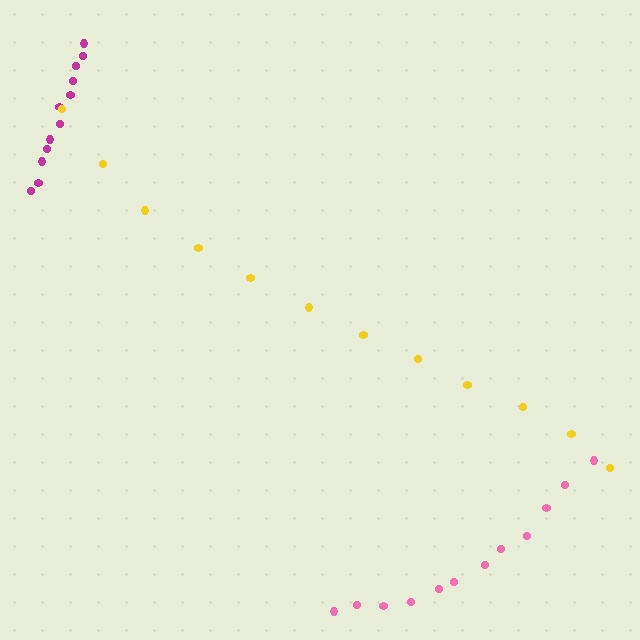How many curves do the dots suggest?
There are 3 distinct paths.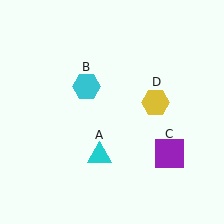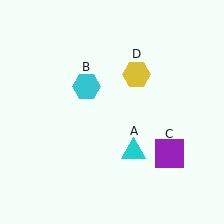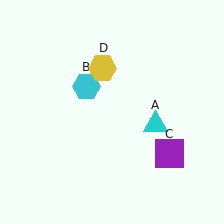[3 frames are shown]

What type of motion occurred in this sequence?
The cyan triangle (object A), yellow hexagon (object D) rotated counterclockwise around the center of the scene.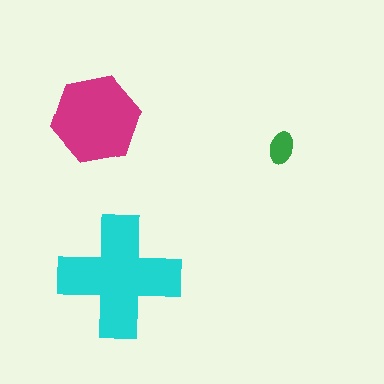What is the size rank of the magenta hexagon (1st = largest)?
2nd.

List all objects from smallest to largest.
The green ellipse, the magenta hexagon, the cyan cross.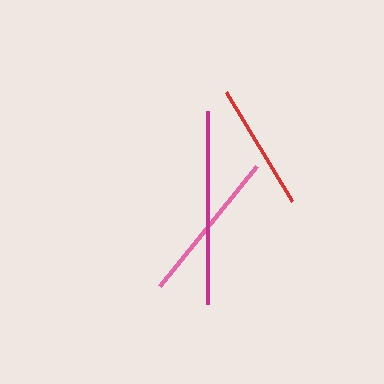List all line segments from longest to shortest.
From longest to shortest: magenta, pink, red.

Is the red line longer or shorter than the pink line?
The pink line is longer than the red line.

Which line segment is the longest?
The magenta line is the longest at approximately 192 pixels.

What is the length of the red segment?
The red segment is approximately 127 pixels long.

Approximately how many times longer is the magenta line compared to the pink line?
The magenta line is approximately 1.2 times the length of the pink line.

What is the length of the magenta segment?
The magenta segment is approximately 192 pixels long.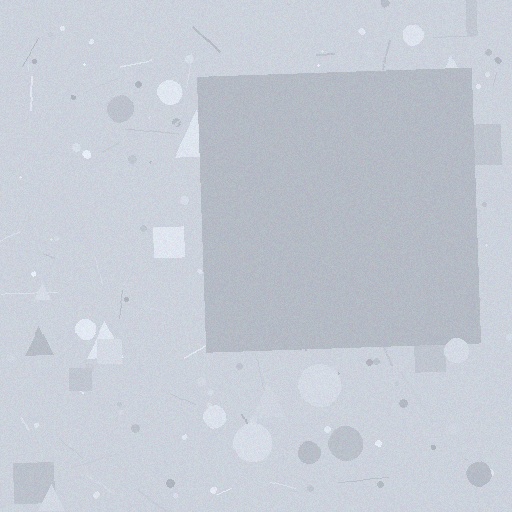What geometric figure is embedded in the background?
A square is embedded in the background.